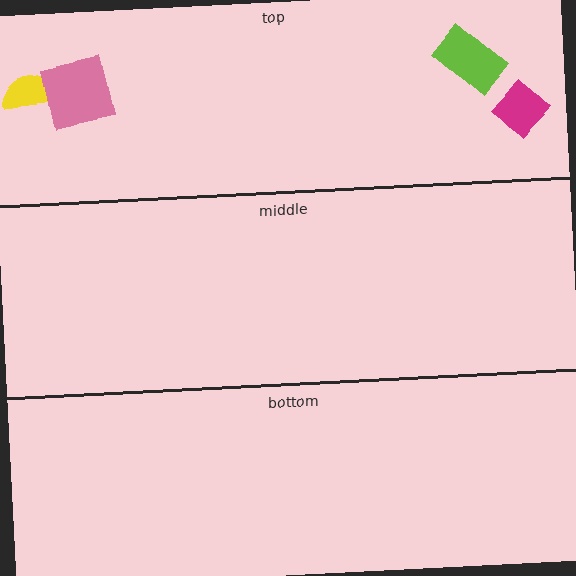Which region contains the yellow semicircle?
The top region.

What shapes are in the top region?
The yellow semicircle, the lime rectangle, the pink square, the magenta diamond.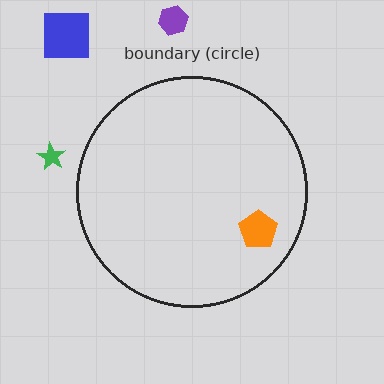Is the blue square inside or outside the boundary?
Outside.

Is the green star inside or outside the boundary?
Outside.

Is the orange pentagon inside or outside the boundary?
Inside.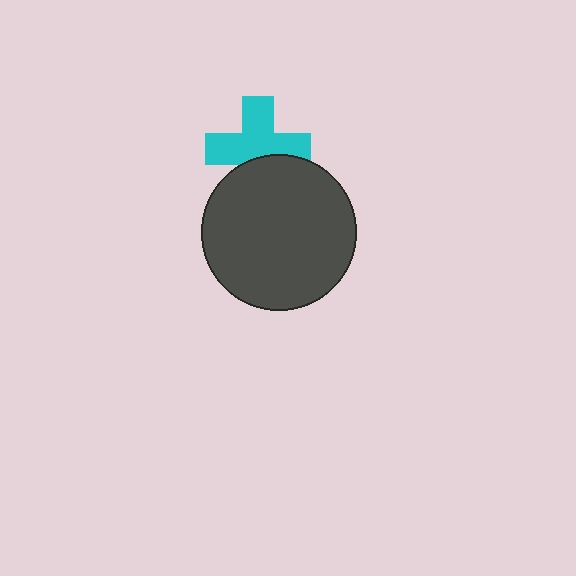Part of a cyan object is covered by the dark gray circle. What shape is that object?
It is a cross.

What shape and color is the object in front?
The object in front is a dark gray circle.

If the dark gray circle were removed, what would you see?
You would see the complete cyan cross.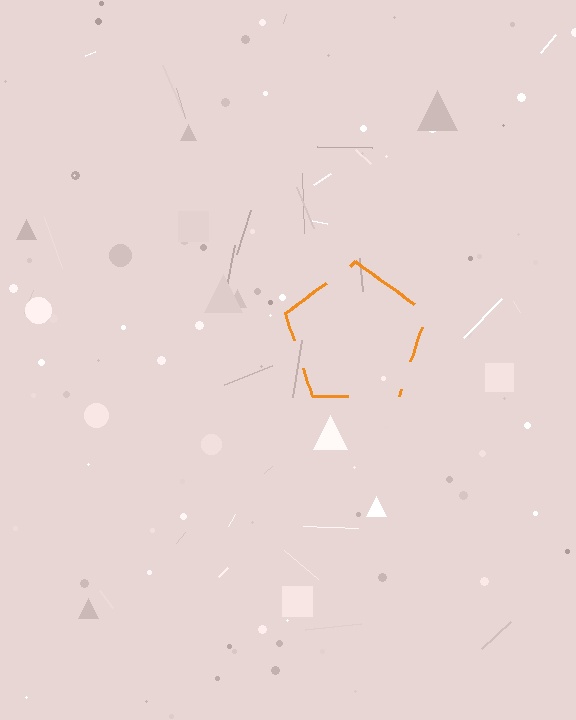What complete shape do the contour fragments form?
The contour fragments form a pentagon.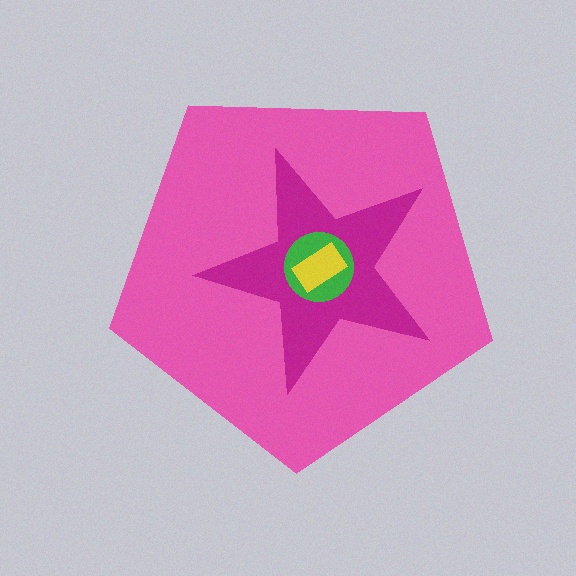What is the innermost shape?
The yellow rectangle.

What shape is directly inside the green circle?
The yellow rectangle.